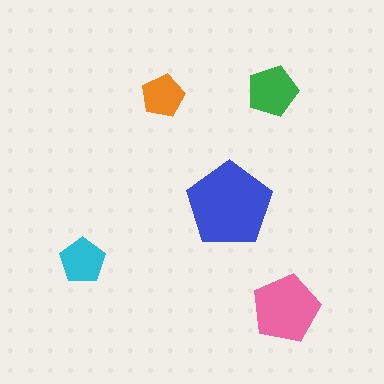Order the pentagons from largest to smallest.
the blue one, the pink one, the green one, the cyan one, the orange one.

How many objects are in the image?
There are 5 objects in the image.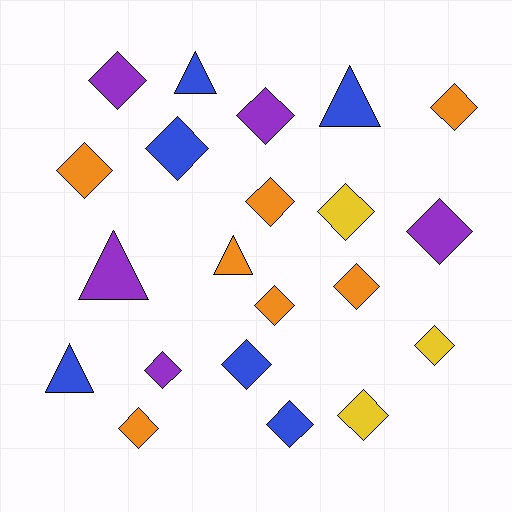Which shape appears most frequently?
Diamond, with 16 objects.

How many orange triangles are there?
There is 1 orange triangle.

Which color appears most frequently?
Orange, with 7 objects.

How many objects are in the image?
There are 21 objects.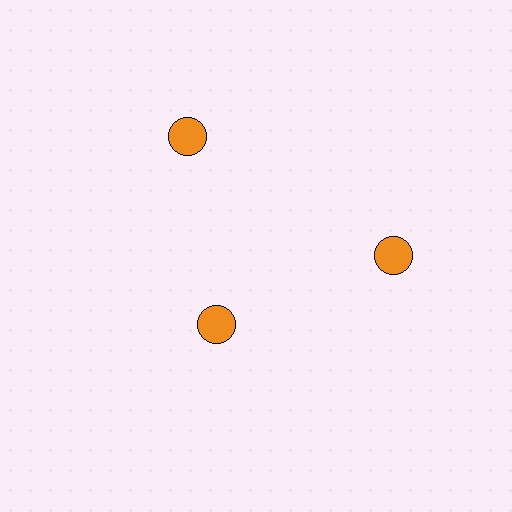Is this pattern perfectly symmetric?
No. The 3 orange circles are arranged in a ring, but one element near the 7 o'clock position is pulled inward toward the center, breaking the 3-fold rotational symmetry.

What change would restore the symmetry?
The symmetry would be restored by moving it outward, back onto the ring so that all 3 circles sit at equal angles and equal distance from the center.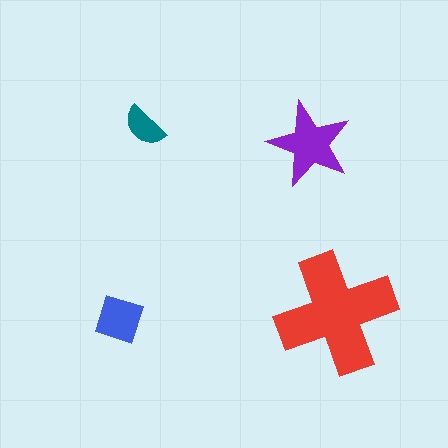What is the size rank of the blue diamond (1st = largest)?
3rd.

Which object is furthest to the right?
The red cross is rightmost.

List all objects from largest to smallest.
The red cross, the purple star, the blue diamond, the teal semicircle.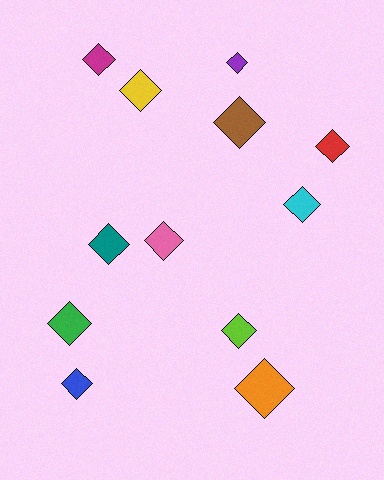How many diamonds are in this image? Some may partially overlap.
There are 12 diamonds.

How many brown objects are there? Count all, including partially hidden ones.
There is 1 brown object.